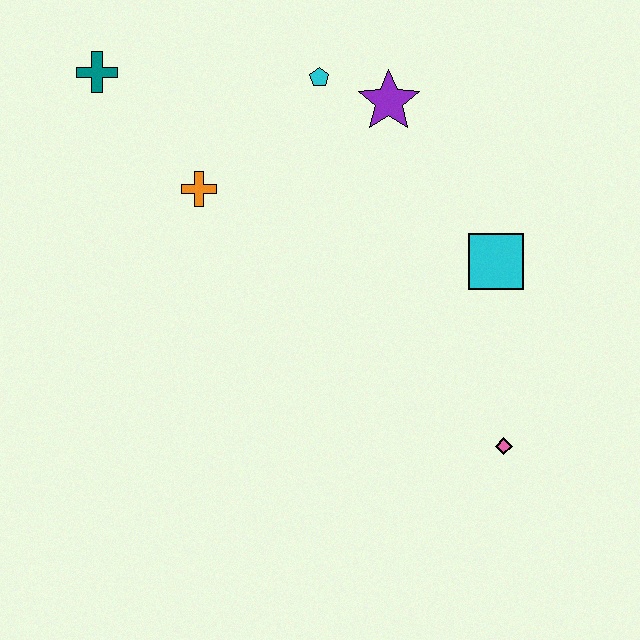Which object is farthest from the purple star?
The pink diamond is farthest from the purple star.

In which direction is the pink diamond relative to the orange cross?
The pink diamond is to the right of the orange cross.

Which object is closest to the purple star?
The cyan pentagon is closest to the purple star.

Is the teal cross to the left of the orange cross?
Yes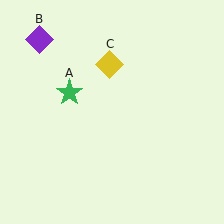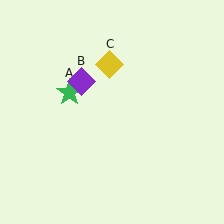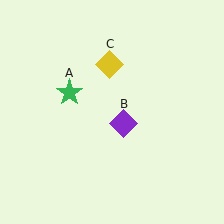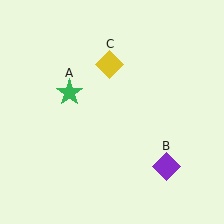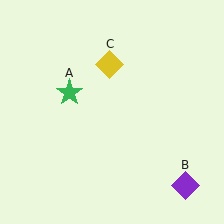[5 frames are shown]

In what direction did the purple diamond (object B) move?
The purple diamond (object B) moved down and to the right.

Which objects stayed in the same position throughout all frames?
Green star (object A) and yellow diamond (object C) remained stationary.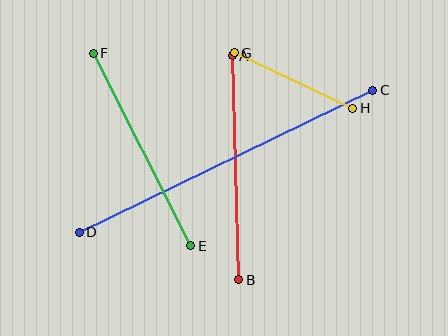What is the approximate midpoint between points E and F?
The midpoint is at approximately (142, 149) pixels.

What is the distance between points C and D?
The distance is approximately 326 pixels.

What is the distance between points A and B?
The distance is approximately 224 pixels.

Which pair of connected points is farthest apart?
Points C and D are farthest apart.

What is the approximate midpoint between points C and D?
The midpoint is at approximately (226, 161) pixels.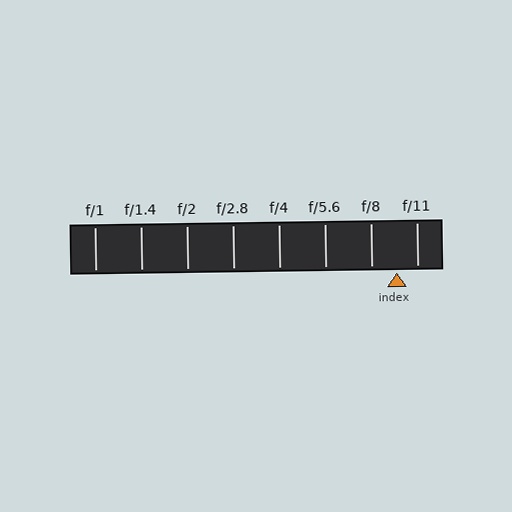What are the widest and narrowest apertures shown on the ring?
The widest aperture shown is f/1 and the narrowest is f/11.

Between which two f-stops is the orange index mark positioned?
The index mark is between f/8 and f/11.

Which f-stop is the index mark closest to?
The index mark is closest to f/11.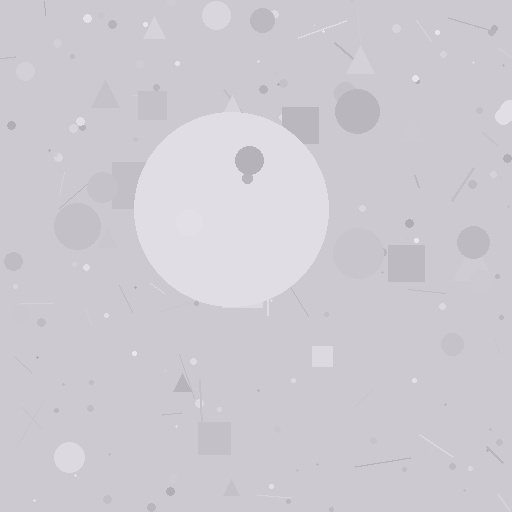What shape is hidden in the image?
A circle is hidden in the image.